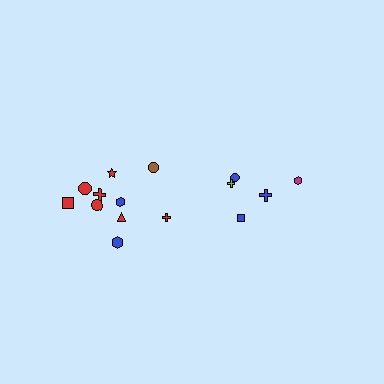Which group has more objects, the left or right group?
The left group.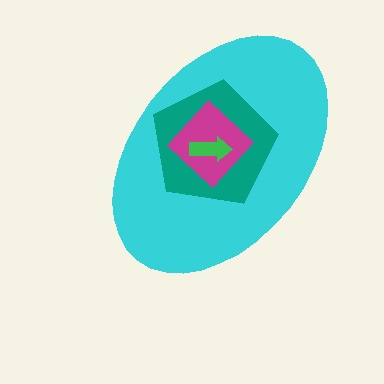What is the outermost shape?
The cyan ellipse.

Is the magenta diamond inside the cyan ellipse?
Yes.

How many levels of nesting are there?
4.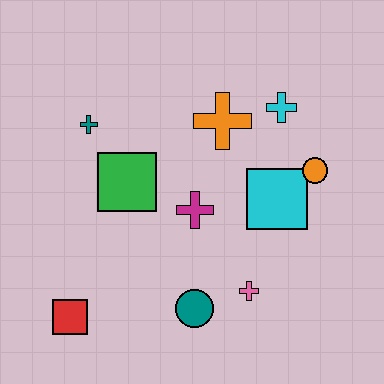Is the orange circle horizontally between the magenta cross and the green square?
No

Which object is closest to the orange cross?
The cyan cross is closest to the orange cross.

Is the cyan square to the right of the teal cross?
Yes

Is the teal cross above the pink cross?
Yes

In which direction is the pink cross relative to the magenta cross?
The pink cross is below the magenta cross.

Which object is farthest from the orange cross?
The red square is farthest from the orange cross.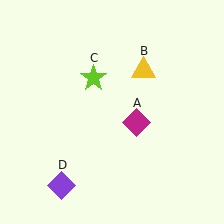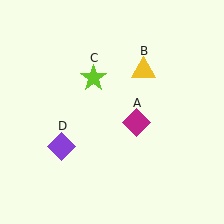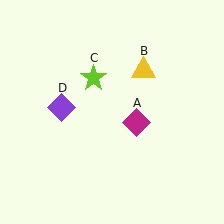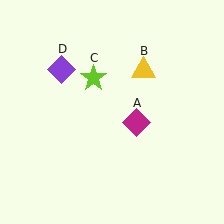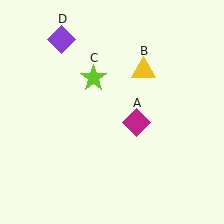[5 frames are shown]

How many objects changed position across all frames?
1 object changed position: purple diamond (object D).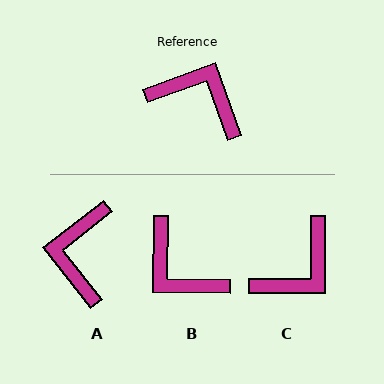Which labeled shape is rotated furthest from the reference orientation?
B, about 159 degrees away.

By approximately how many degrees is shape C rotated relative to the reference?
Approximately 109 degrees clockwise.